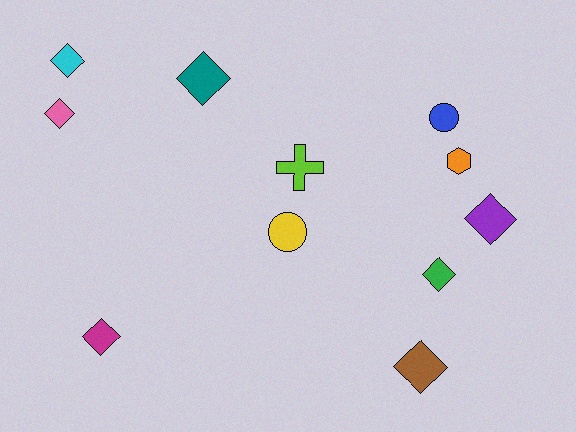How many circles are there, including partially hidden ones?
There are 2 circles.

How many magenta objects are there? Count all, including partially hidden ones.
There is 1 magenta object.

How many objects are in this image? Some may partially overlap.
There are 11 objects.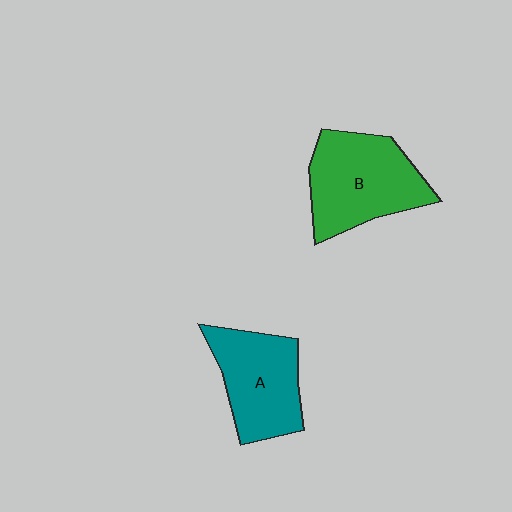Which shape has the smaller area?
Shape A (teal).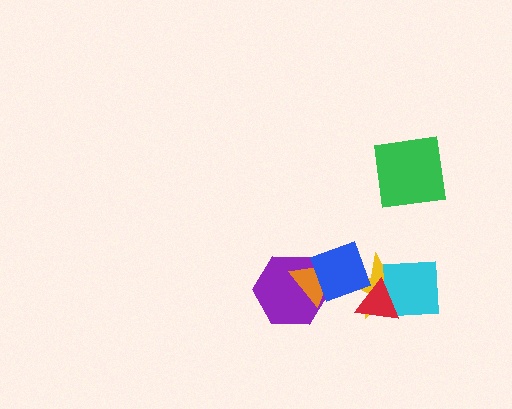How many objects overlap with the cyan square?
2 objects overlap with the cyan square.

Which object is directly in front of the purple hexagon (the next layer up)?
The orange triangle is directly in front of the purple hexagon.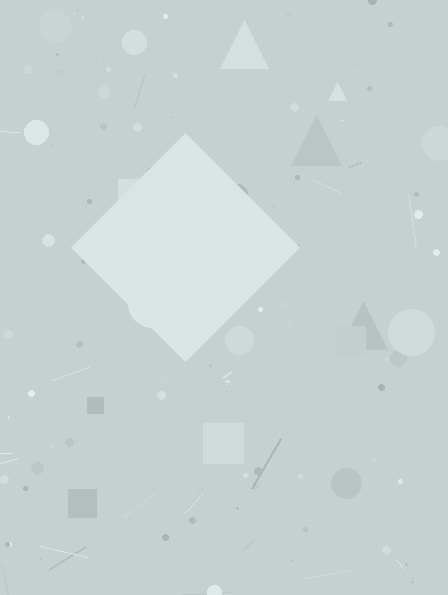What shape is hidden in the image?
A diamond is hidden in the image.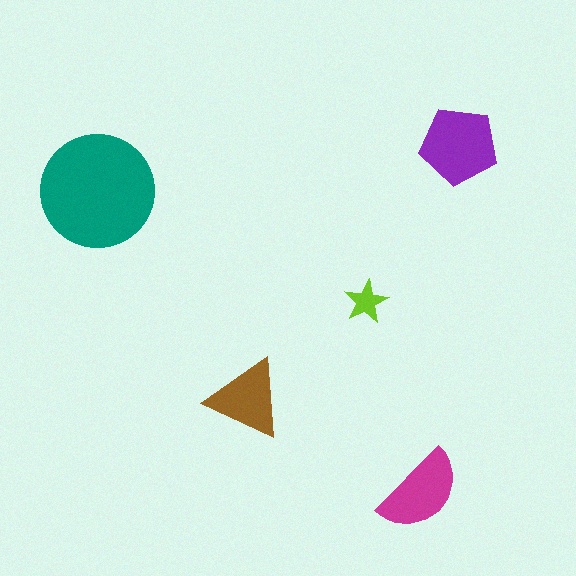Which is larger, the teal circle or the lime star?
The teal circle.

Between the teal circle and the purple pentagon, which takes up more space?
The teal circle.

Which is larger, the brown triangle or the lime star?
The brown triangle.